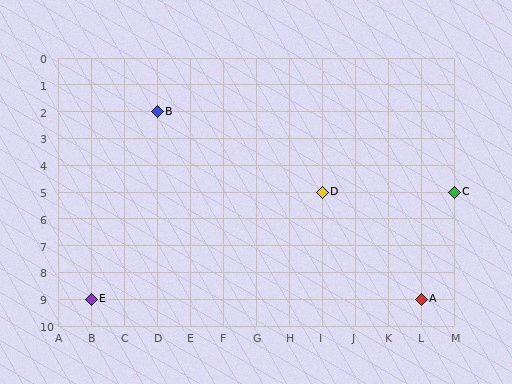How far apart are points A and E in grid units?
Points A and E are 10 columns apart.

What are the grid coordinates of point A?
Point A is at grid coordinates (L, 9).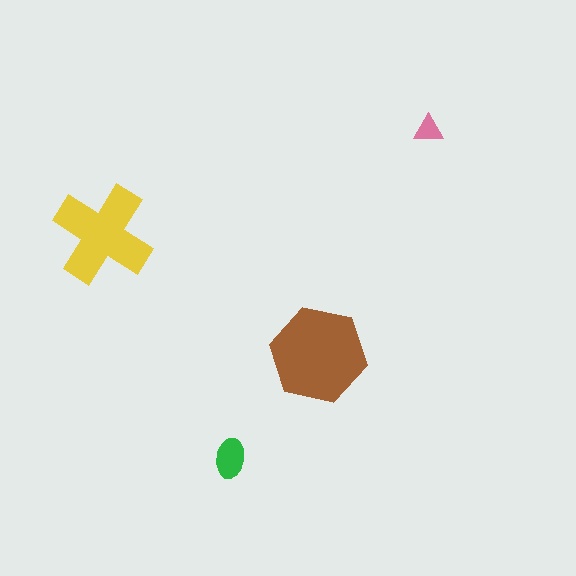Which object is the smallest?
The pink triangle.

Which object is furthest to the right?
The pink triangle is rightmost.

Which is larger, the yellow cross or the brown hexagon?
The brown hexagon.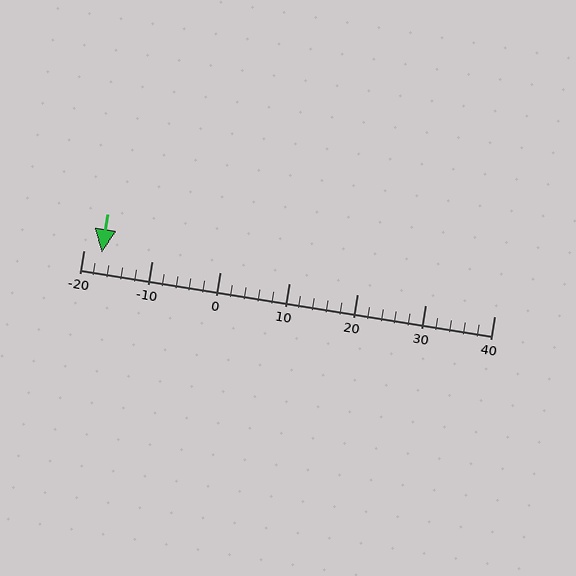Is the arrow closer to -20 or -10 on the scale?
The arrow is closer to -20.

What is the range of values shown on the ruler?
The ruler shows values from -20 to 40.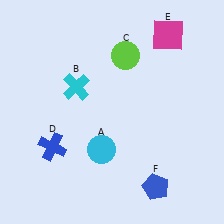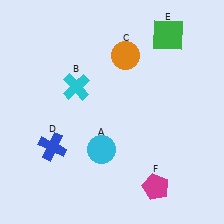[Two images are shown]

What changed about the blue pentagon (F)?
In Image 1, F is blue. In Image 2, it changed to magenta.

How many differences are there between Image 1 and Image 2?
There are 3 differences between the two images.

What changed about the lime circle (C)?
In Image 1, C is lime. In Image 2, it changed to orange.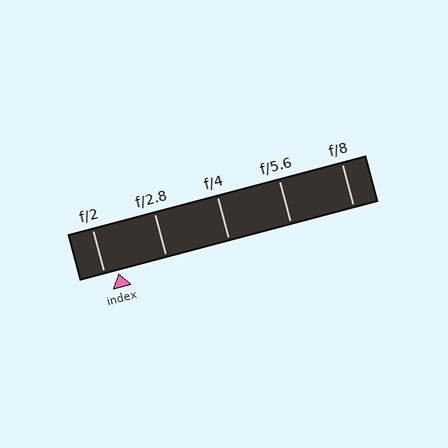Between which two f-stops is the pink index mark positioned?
The index mark is between f/2 and f/2.8.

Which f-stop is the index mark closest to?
The index mark is closest to f/2.